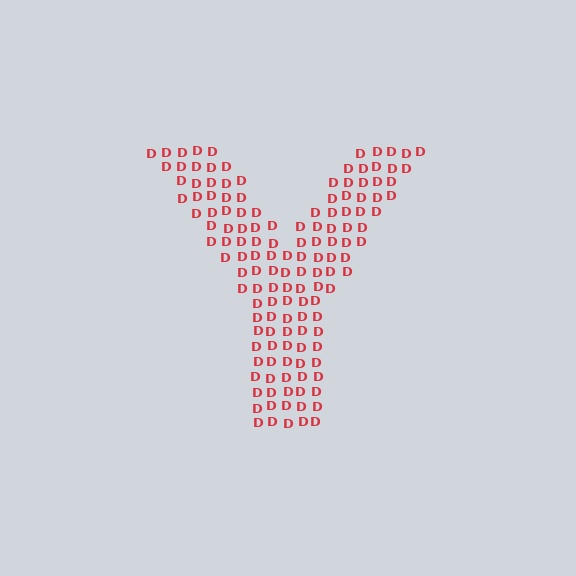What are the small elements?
The small elements are letter D's.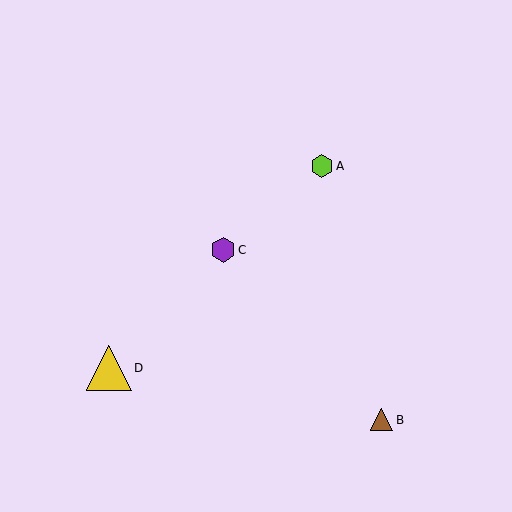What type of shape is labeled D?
Shape D is a yellow triangle.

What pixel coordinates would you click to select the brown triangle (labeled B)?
Click at (382, 420) to select the brown triangle B.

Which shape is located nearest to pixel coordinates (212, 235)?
The purple hexagon (labeled C) at (223, 250) is nearest to that location.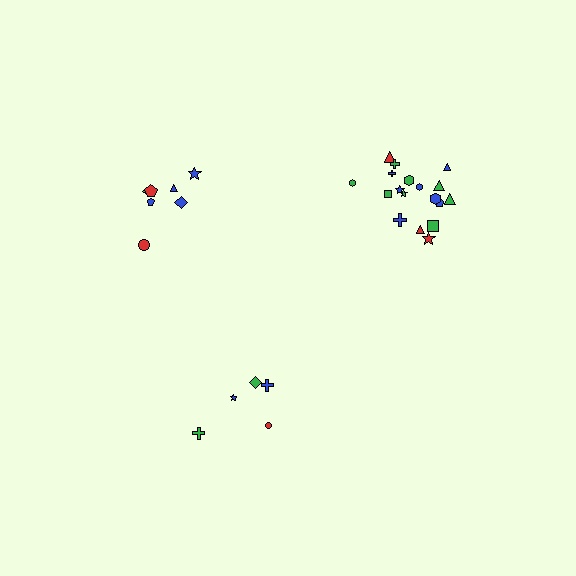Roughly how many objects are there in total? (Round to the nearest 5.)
Roughly 30 objects in total.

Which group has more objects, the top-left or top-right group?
The top-right group.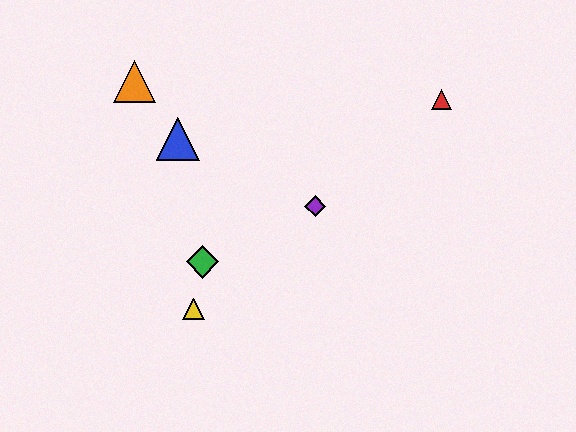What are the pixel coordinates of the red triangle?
The red triangle is at (442, 99).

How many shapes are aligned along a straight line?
3 shapes (the red triangle, the yellow triangle, the purple diamond) are aligned along a straight line.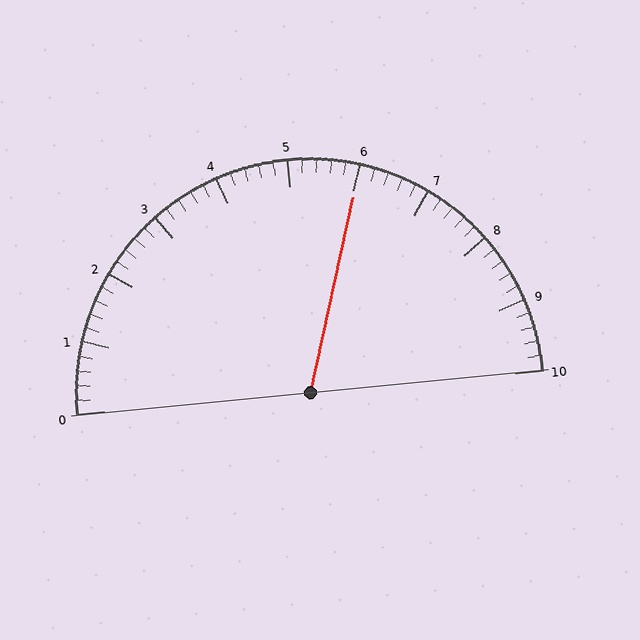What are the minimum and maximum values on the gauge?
The gauge ranges from 0 to 10.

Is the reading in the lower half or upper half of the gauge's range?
The reading is in the upper half of the range (0 to 10).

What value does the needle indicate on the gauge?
The needle indicates approximately 6.0.